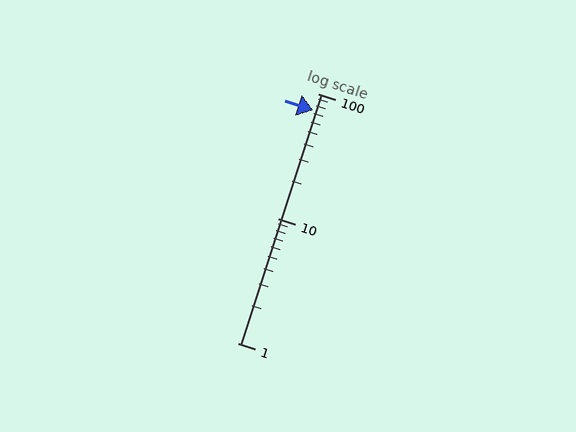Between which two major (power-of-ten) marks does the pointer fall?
The pointer is between 10 and 100.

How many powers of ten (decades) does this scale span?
The scale spans 2 decades, from 1 to 100.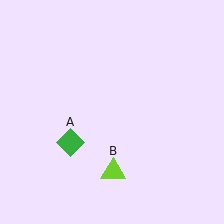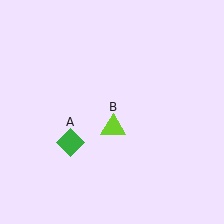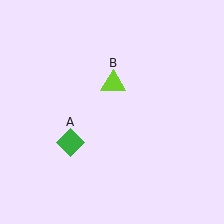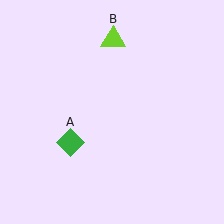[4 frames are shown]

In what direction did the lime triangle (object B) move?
The lime triangle (object B) moved up.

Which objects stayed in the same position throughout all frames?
Green diamond (object A) remained stationary.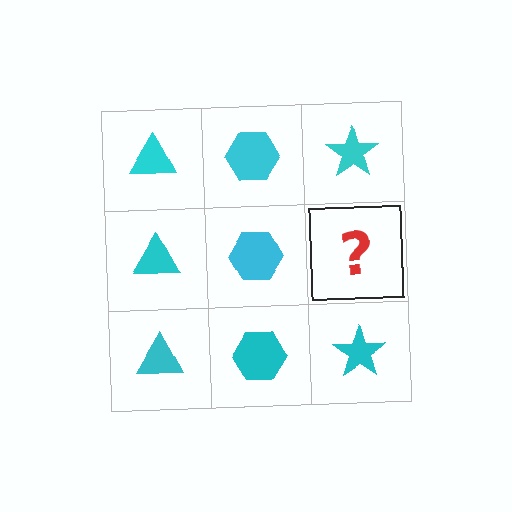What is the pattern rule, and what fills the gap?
The rule is that each column has a consistent shape. The gap should be filled with a cyan star.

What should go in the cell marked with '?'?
The missing cell should contain a cyan star.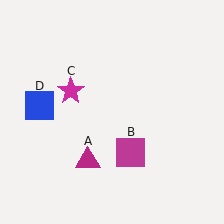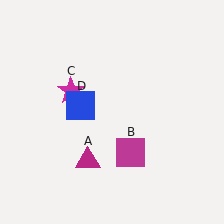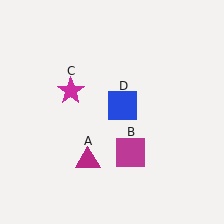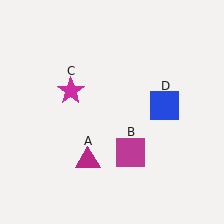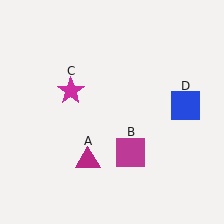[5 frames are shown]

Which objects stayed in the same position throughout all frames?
Magenta triangle (object A) and magenta square (object B) and magenta star (object C) remained stationary.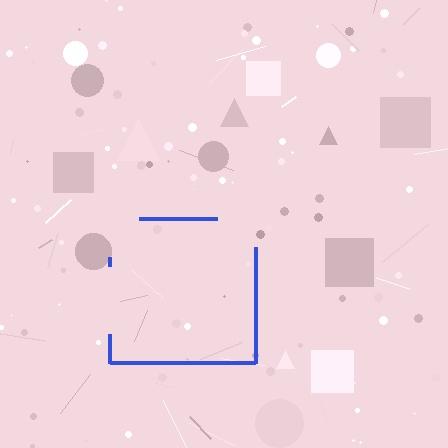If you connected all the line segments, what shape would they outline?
They would outline a square.